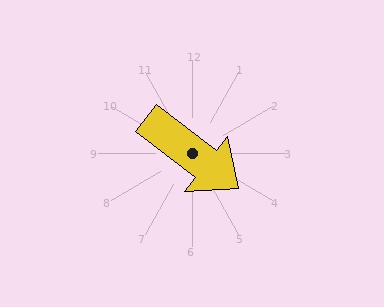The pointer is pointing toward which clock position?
Roughly 4 o'clock.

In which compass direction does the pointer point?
Southeast.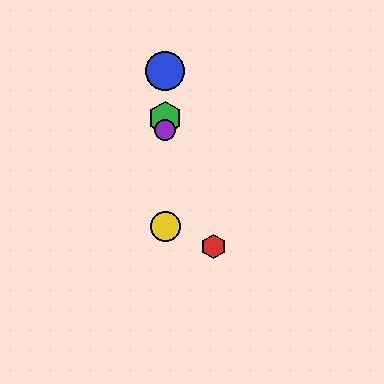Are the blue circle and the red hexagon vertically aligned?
No, the blue circle is at x≈165 and the red hexagon is at x≈213.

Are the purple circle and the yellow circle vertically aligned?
Yes, both are at x≈165.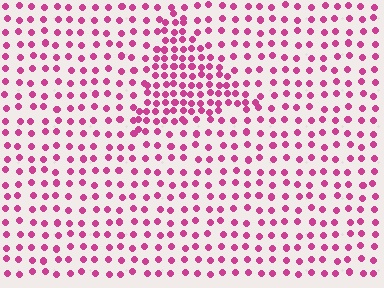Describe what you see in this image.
The image contains small magenta elements arranged at two different densities. A triangle-shaped region is visible where the elements are more densely packed than the surrounding area.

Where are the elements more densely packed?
The elements are more densely packed inside the triangle boundary.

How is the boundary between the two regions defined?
The boundary is defined by a change in element density (approximately 2.0x ratio). All elements are the same color, size, and shape.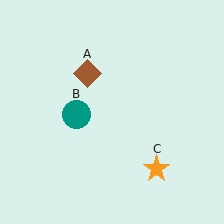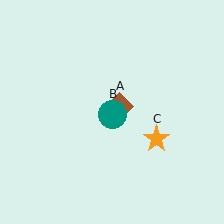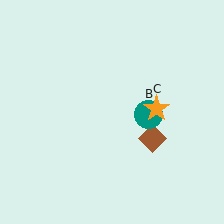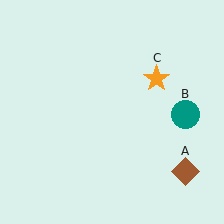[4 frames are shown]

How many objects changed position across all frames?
3 objects changed position: brown diamond (object A), teal circle (object B), orange star (object C).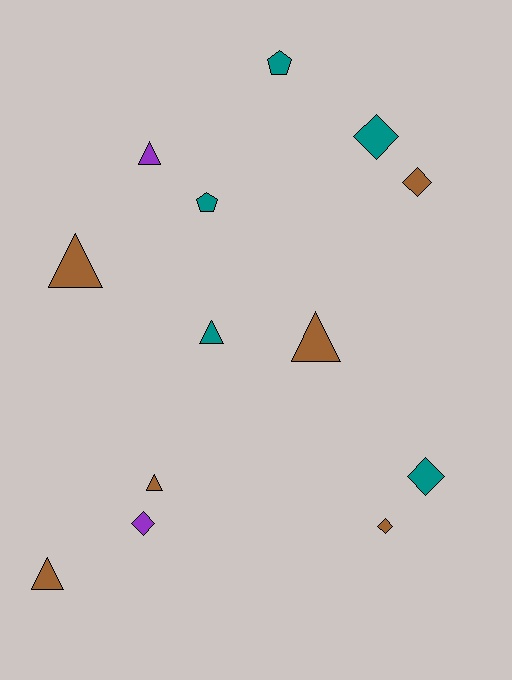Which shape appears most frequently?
Triangle, with 6 objects.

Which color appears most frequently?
Brown, with 6 objects.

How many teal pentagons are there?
There are 2 teal pentagons.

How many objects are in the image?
There are 13 objects.